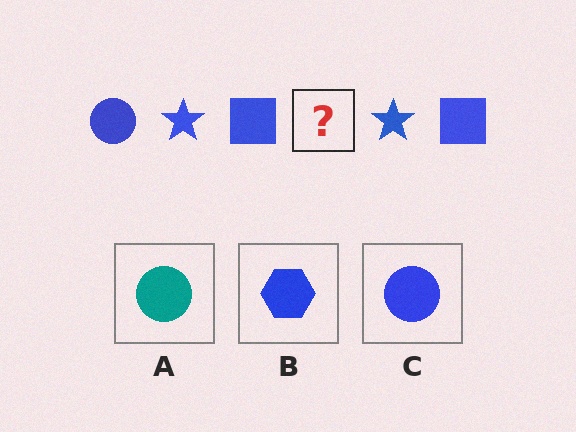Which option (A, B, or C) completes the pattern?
C.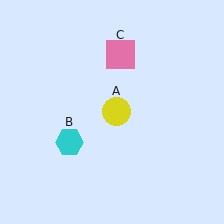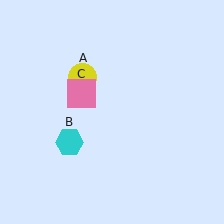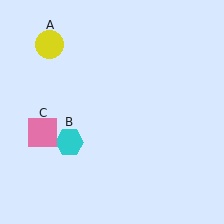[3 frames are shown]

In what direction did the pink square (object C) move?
The pink square (object C) moved down and to the left.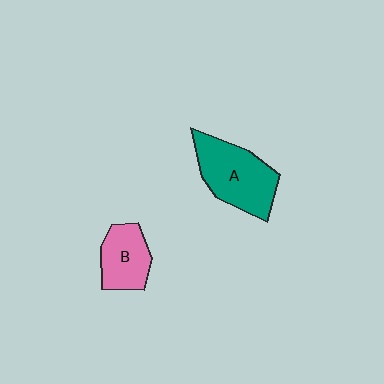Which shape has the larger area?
Shape A (teal).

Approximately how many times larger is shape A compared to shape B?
Approximately 1.5 times.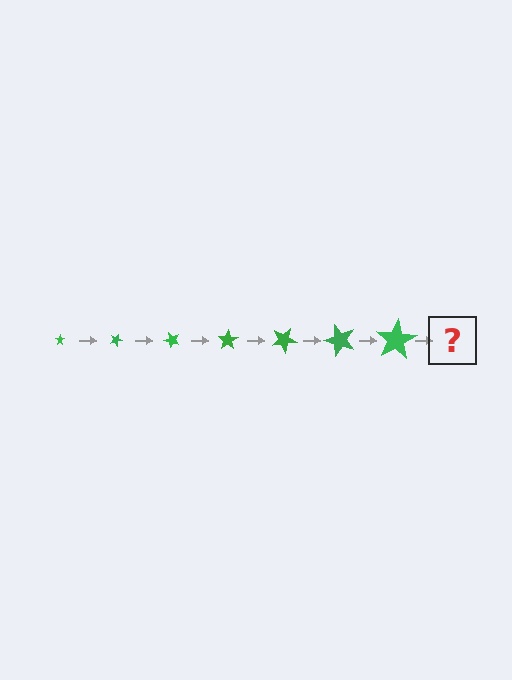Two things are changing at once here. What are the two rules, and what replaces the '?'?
The two rules are that the star grows larger each step and it rotates 25 degrees each step. The '?' should be a star, larger than the previous one and rotated 175 degrees from the start.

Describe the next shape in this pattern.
It should be a star, larger than the previous one and rotated 175 degrees from the start.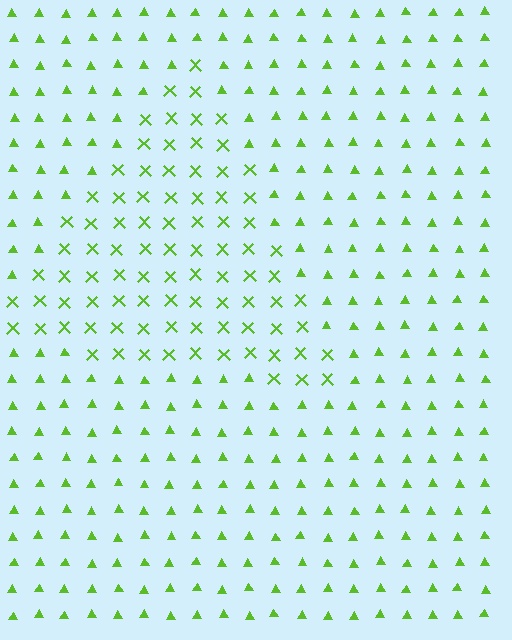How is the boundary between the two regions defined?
The boundary is defined by a change in element shape: X marks inside vs. triangles outside. All elements share the same color and spacing.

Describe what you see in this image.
The image is filled with small lime elements arranged in a uniform grid. A triangle-shaped region contains X marks, while the surrounding area contains triangles. The boundary is defined purely by the change in element shape.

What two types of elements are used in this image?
The image uses X marks inside the triangle region and triangles outside it.